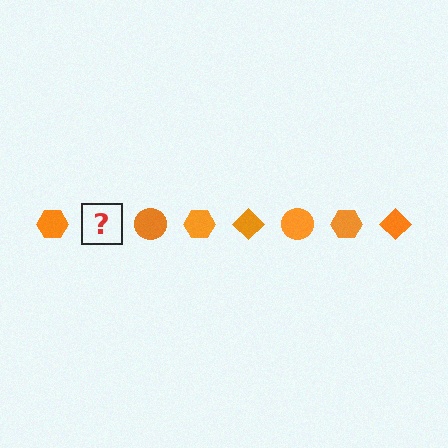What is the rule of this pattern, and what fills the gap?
The rule is that the pattern cycles through hexagon, diamond, circle shapes in orange. The gap should be filled with an orange diamond.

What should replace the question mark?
The question mark should be replaced with an orange diamond.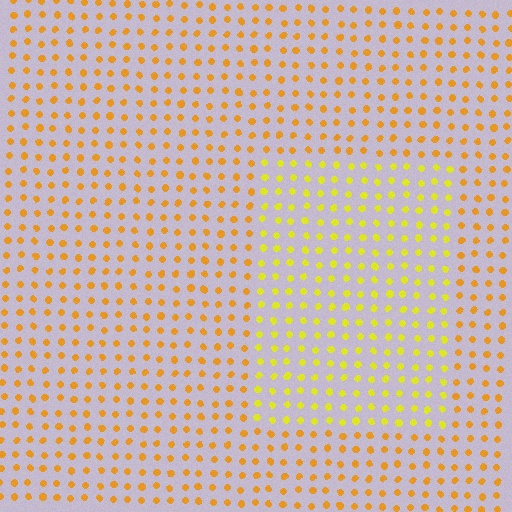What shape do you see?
I see a rectangle.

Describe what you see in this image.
The image is filled with small orange elements in a uniform arrangement. A rectangle-shaped region is visible where the elements are tinted to a slightly different hue, forming a subtle color boundary.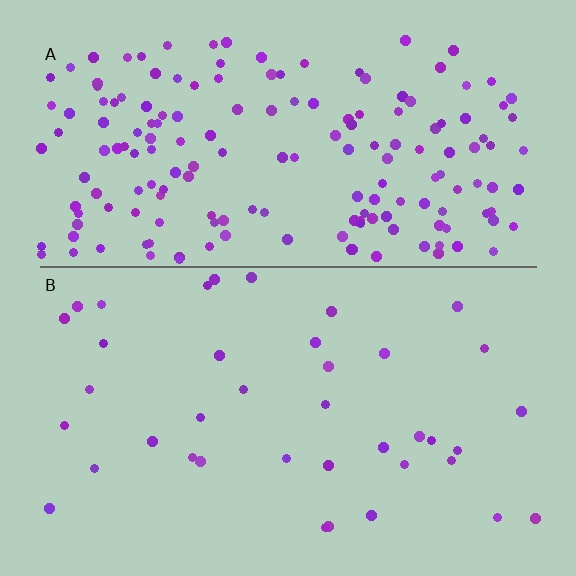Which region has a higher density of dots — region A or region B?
A (the top).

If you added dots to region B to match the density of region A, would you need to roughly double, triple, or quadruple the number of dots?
Approximately quadruple.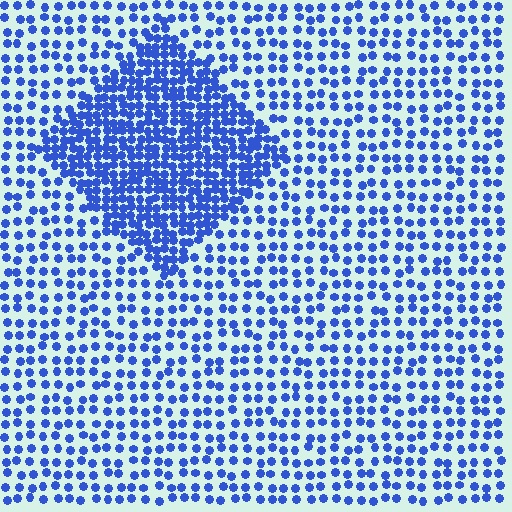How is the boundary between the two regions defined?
The boundary is defined by a change in element density (approximately 2.2x ratio). All elements are the same color, size, and shape.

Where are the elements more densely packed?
The elements are more densely packed inside the diamond boundary.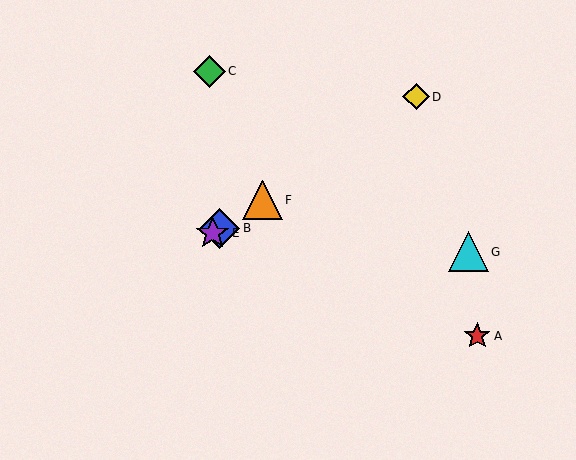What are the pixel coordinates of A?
Object A is at (477, 336).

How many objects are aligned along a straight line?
4 objects (B, D, E, F) are aligned along a straight line.